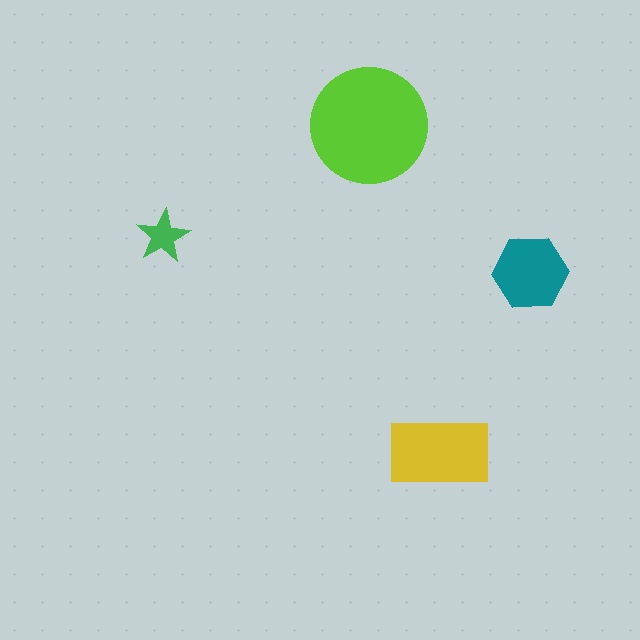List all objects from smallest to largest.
The green star, the teal hexagon, the yellow rectangle, the lime circle.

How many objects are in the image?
There are 4 objects in the image.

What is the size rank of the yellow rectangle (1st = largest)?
2nd.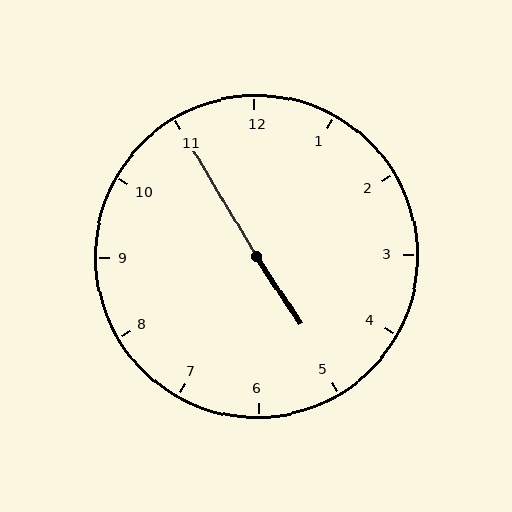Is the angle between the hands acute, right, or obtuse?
It is obtuse.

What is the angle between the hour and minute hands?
Approximately 178 degrees.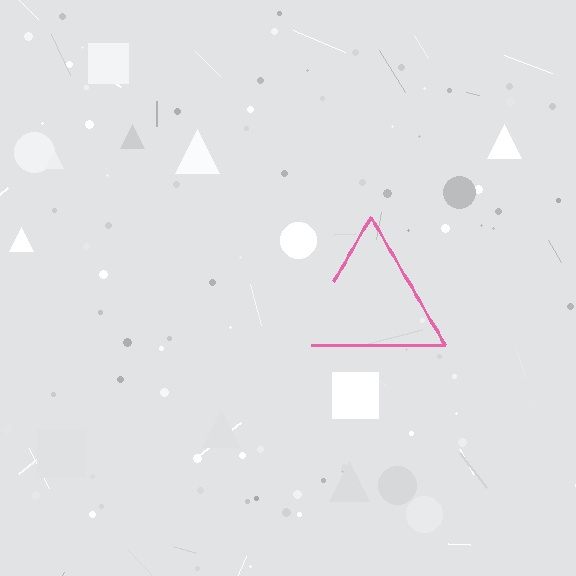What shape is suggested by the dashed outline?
The dashed outline suggests a triangle.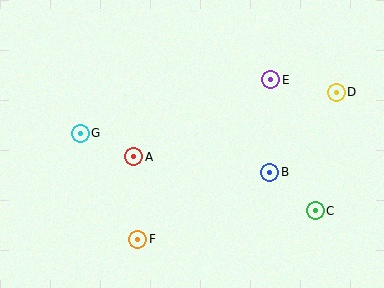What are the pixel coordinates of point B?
Point B is at (270, 172).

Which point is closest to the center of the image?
Point A at (134, 157) is closest to the center.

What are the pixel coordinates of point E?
Point E is at (270, 80).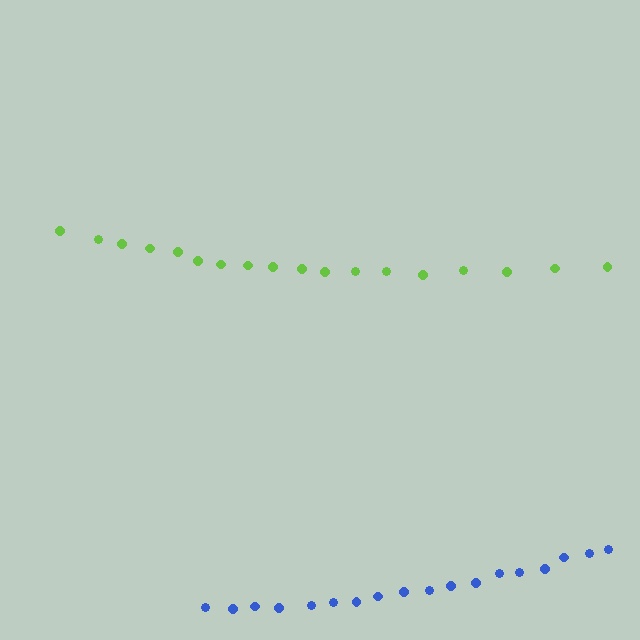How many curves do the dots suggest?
There are 2 distinct paths.